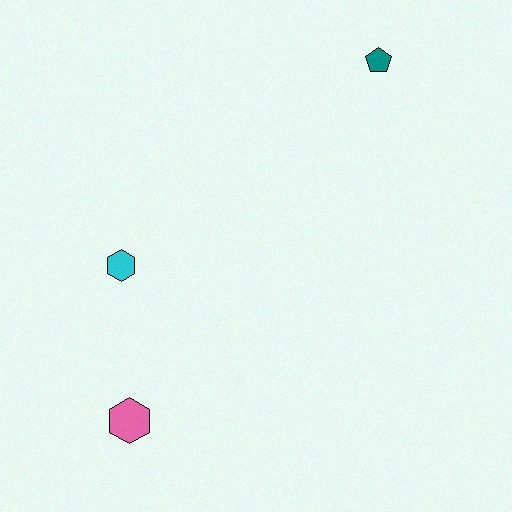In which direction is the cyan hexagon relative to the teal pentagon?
The cyan hexagon is to the left of the teal pentagon.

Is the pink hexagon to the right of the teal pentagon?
No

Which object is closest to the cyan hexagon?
The pink hexagon is closest to the cyan hexagon.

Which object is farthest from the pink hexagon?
The teal pentagon is farthest from the pink hexagon.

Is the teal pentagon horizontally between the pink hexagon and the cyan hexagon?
No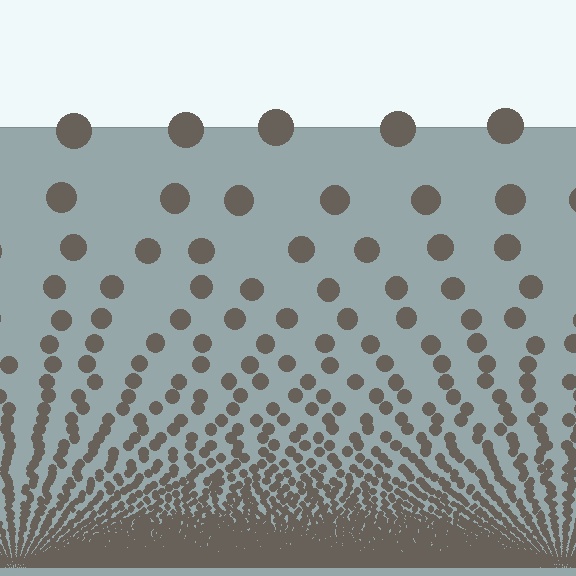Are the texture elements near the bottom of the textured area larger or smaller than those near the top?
Smaller. The gradient is inverted — elements near the bottom are smaller and denser.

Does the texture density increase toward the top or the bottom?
Density increases toward the bottom.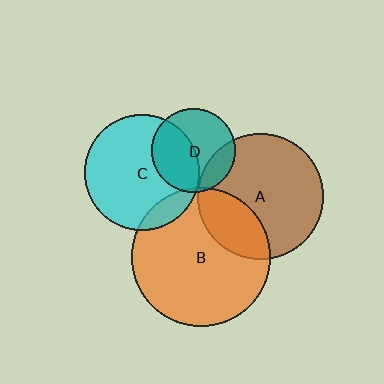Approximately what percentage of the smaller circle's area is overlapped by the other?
Approximately 45%.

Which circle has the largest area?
Circle B (orange).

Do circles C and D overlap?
Yes.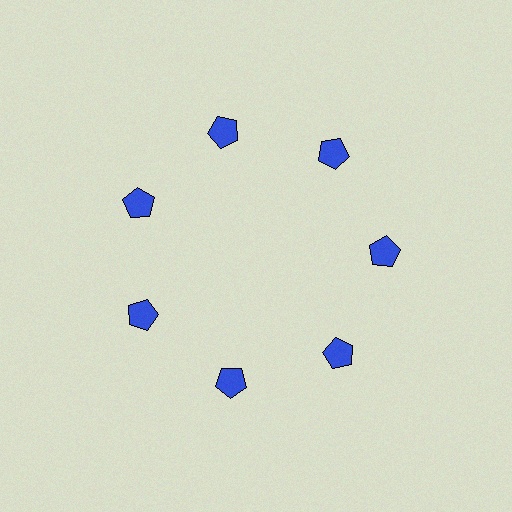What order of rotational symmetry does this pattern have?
This pattern has 7-fold rotational symmetry.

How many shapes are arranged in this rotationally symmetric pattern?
There are 7 shapes, arranged in 7 groups of 1.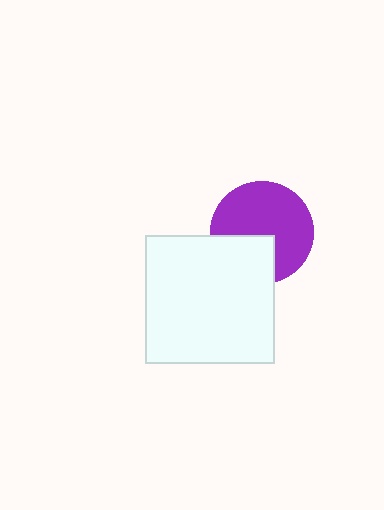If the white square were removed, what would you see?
You would see the complete purple circle.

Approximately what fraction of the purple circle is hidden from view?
Roughly 31% of the purple circle is hidden behind the white square.